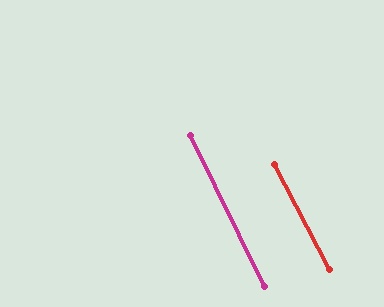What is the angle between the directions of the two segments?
Approximately 1 degree.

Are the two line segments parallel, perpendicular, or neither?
Parallel — their directions differ by only 1.4°.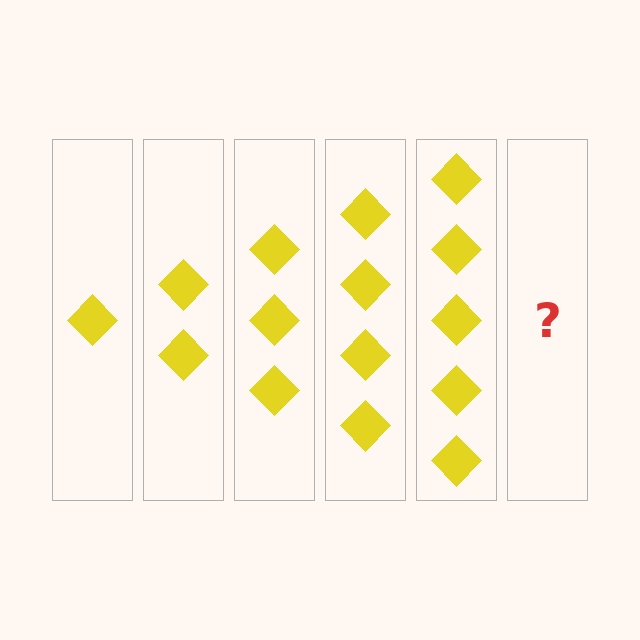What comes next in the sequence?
The next element should be 6 diamonds.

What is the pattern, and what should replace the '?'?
The pattern is that each step adds one more diamond. The '?' should be 6 diamonds.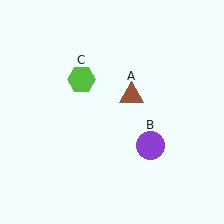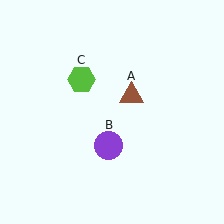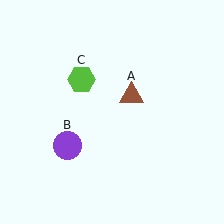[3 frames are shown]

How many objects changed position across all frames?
1 object changed position: purple circle (object B).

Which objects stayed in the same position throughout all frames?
Brown triangle (object A) and lime hexagon (object C) remained stationary.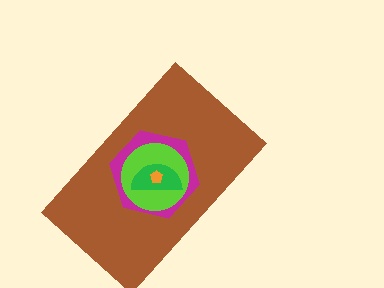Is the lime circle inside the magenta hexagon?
Yes.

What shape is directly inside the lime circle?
The green semicircle.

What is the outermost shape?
The brown rectangle.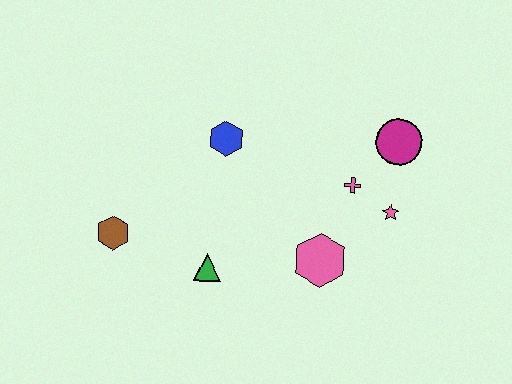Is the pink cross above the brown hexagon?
Yes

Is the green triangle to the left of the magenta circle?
Yes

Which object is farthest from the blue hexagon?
The pink star is farthest from the blue hexagon.